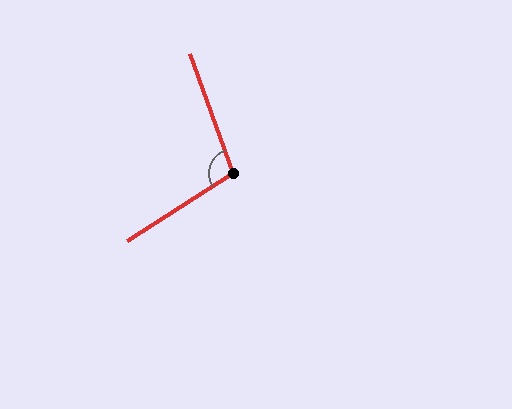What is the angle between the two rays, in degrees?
Approximately 103 degrees.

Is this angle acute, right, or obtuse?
It is obtuse.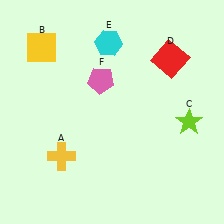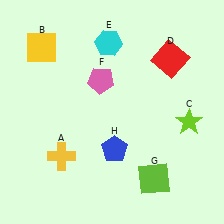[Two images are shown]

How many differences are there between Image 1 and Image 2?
There are 2 differences between the two images.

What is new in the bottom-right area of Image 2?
A lime square (G) was added in the bottom-right area of Image 2.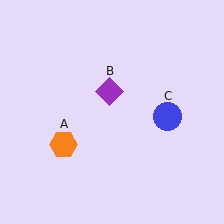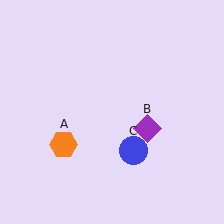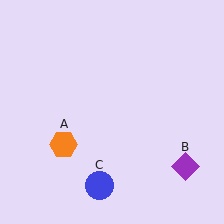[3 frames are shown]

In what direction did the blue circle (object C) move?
The blue circle (object C) moved down and to the left.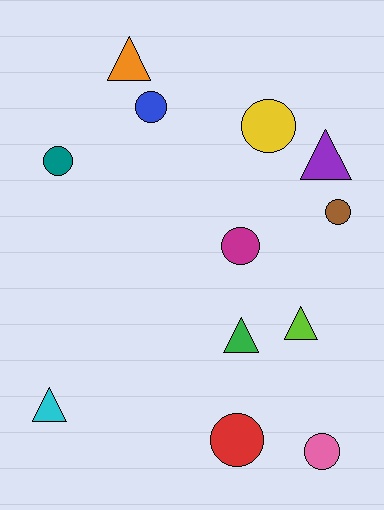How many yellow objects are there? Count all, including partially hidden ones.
There is 1 yellow object.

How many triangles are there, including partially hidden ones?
There are 5 triangles.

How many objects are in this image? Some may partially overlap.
There are 12 objects.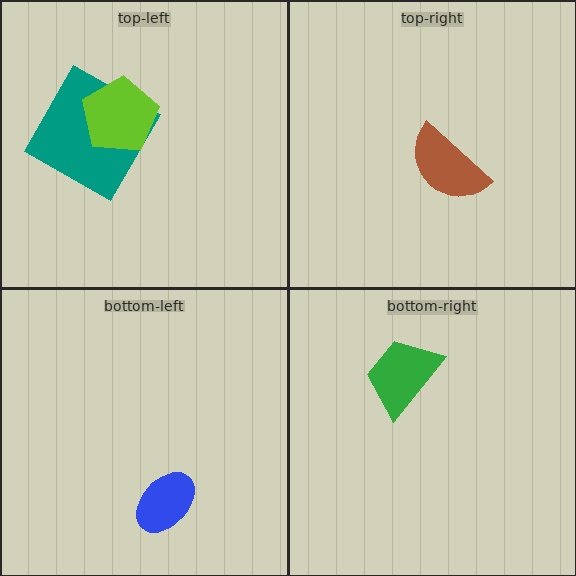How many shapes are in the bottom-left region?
1.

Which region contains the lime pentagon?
The top-left region.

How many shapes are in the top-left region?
2.